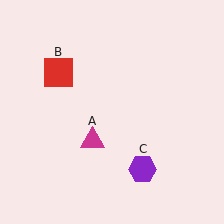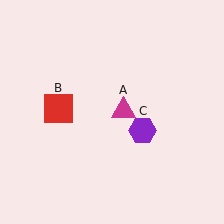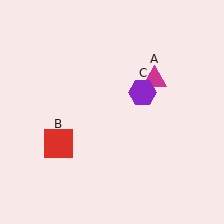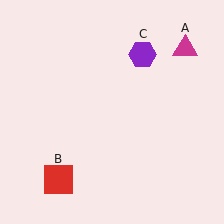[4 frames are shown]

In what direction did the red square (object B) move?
The red square (object B) moved down.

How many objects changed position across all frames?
3 objects changed position: magenta triangle (object A), red square (object B), purple hexagon (object C).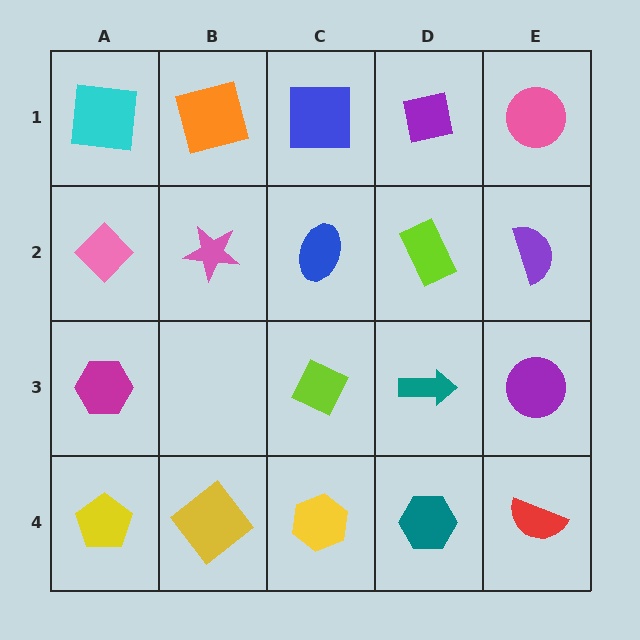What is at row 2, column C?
A blue ellipse.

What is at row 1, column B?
An orange square.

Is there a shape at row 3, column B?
No, that cell is empty.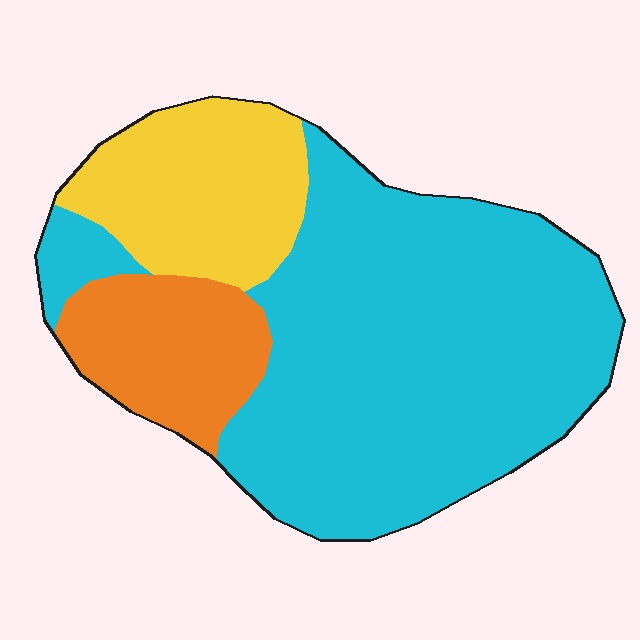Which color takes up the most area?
Cyan, at roughly 65%.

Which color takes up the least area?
Orange, at roughly 15%.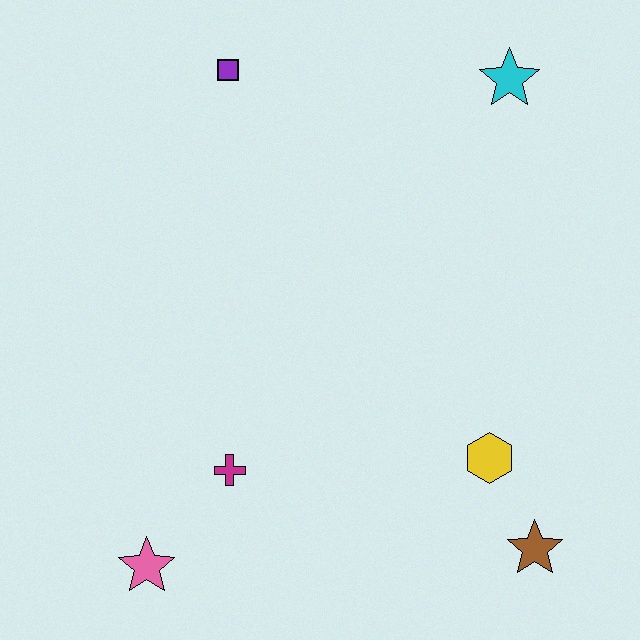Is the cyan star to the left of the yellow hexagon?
No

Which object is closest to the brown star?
The yellow hexagon is closest to the brown star.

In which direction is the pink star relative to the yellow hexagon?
The pink star is to the left of the yellow hexagon.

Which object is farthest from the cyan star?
The pink star is farthest from the cyan star.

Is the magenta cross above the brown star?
Yes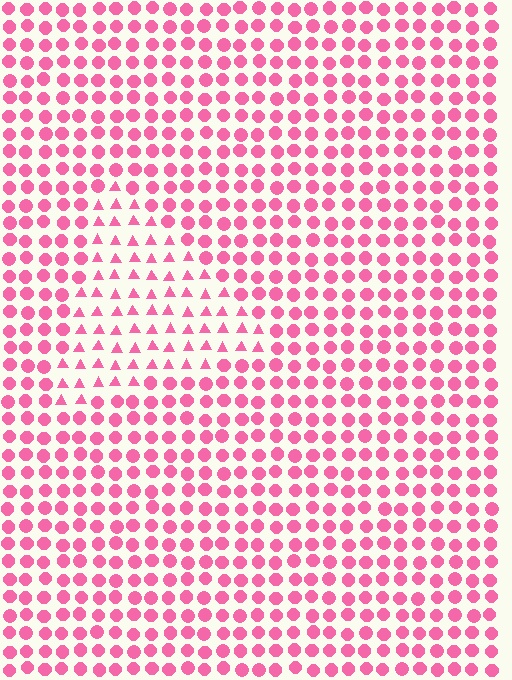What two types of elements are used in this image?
The image uses triangles inside the triangle region and circles outside it.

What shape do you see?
I see a triangle.